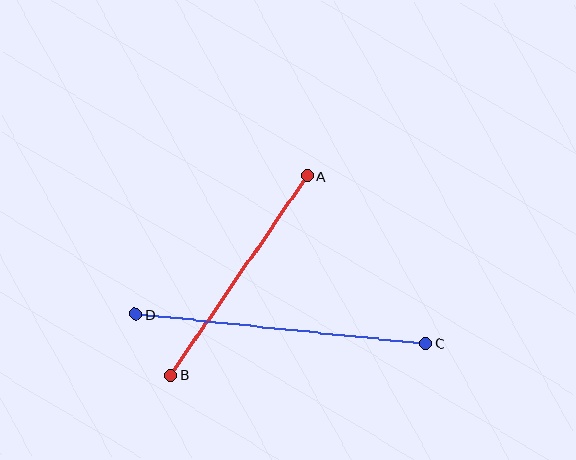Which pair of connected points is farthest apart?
Points C and D are farthest apart.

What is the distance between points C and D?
The distance is approximately 292 pixels.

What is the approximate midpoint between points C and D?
The midpoint is at approximately (281, 329) pixels.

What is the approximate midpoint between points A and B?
The midpoint is at approximately (239, 276) pixels.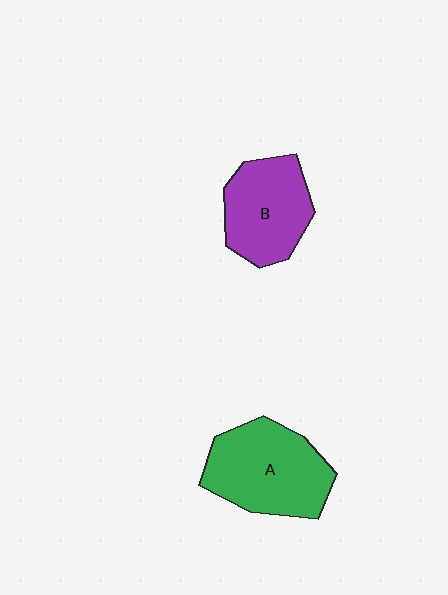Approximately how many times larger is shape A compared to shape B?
Approximately 1.2 times.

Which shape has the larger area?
Shape A (green).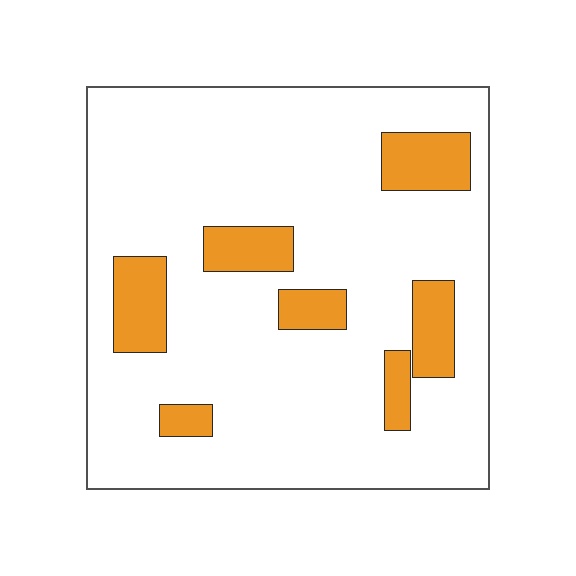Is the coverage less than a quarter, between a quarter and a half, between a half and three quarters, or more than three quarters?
Less than a quarter.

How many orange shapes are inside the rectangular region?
7.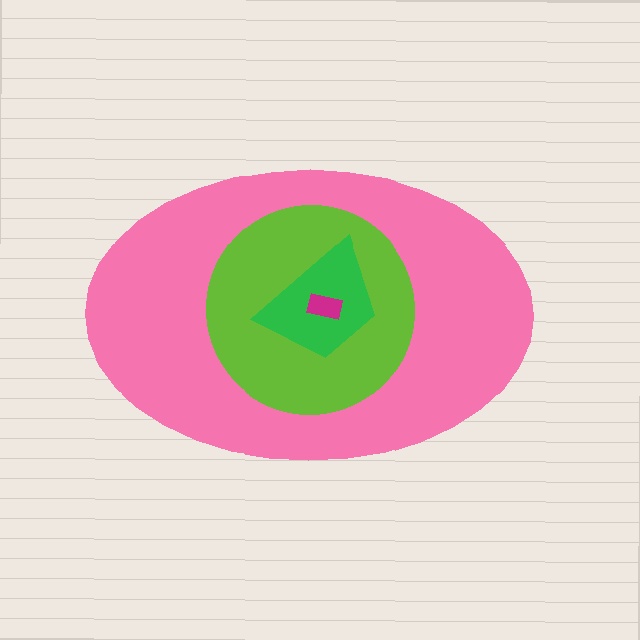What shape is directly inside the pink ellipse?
The lime circle.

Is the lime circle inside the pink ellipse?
Yes.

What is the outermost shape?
The pink ellipse.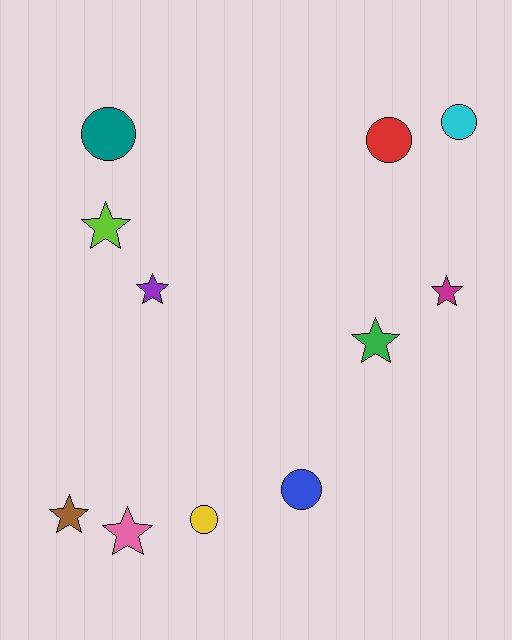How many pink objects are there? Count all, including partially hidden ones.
There is 1 pink object.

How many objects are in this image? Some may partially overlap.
There are 11 objects.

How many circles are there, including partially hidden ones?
There are 5 circles.